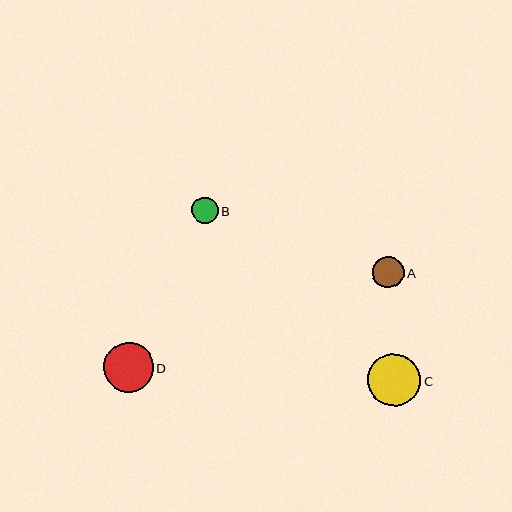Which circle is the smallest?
Circle B is the smallest with a size of approximately 26 pixels.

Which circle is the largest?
Circle C is the largest with a size of approximately 53 pixels.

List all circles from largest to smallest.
From largest to smallest: C, D, A, B.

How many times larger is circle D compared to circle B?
Circle D is approximately 1.9 times the size of circle B.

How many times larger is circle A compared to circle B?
Circle A is approximately 1.2 times the size of circle B.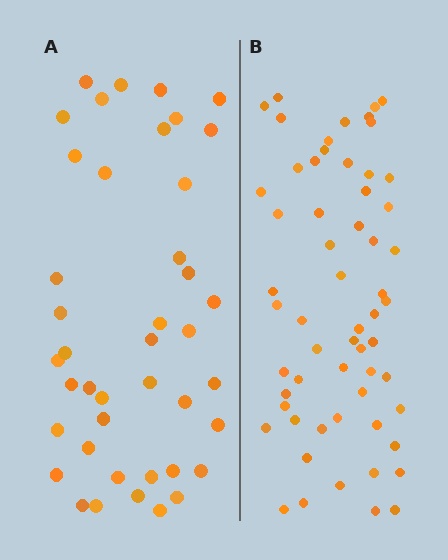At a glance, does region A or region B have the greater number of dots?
Region B (the right region) has more dots.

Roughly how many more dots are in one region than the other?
Region B has approximately 15 more dots than region A.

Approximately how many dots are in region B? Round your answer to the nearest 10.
About 60 dots. (The exact count is 59, which rounds to 60.)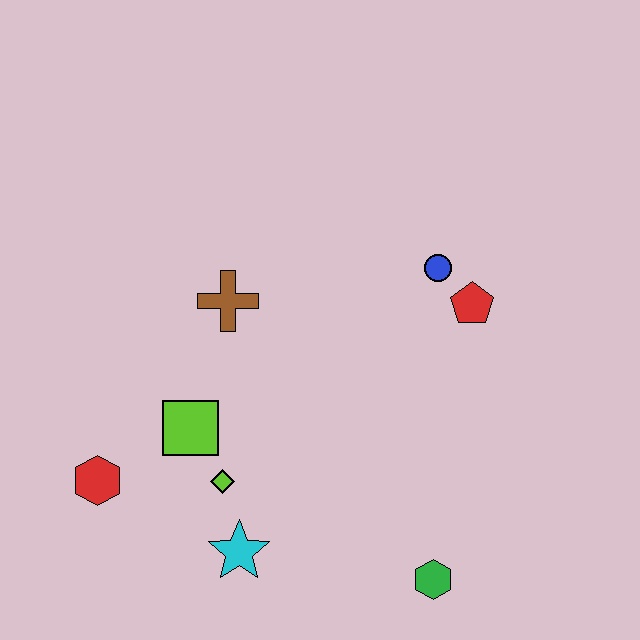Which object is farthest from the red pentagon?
The red hexagon is farthest from the red pentagon.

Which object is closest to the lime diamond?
The lime square is closest to the lime diamond.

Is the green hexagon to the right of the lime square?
Yes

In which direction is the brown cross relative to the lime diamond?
The brown cross is above the lime diamond.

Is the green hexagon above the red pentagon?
No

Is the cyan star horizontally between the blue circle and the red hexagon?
Yes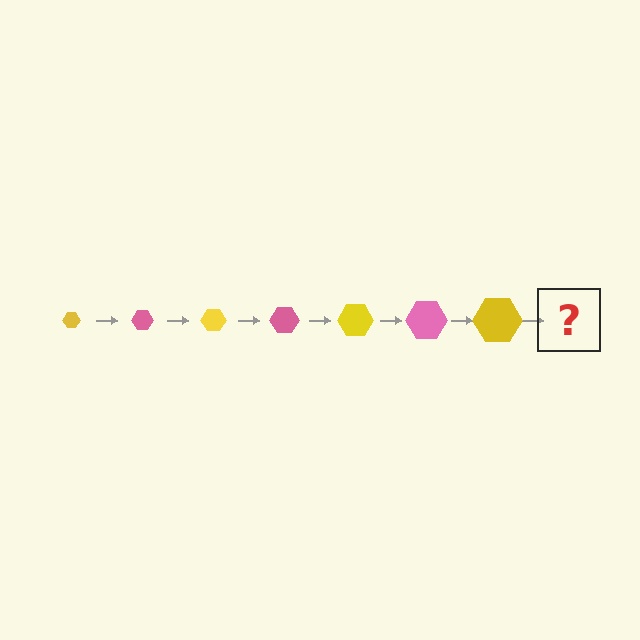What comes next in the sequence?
The next element should be a pink hexagon, larger than the previous one.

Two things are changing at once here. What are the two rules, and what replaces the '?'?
The two rules are that the hexagon grows larger each step and the color cycles through yellow and pink. The '?' should be a pink hexagon, larger than the previous one.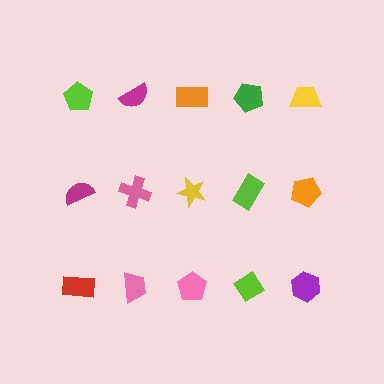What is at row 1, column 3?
An orange rectangle.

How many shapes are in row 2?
5 shapes.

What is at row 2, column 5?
An orange pentagon.